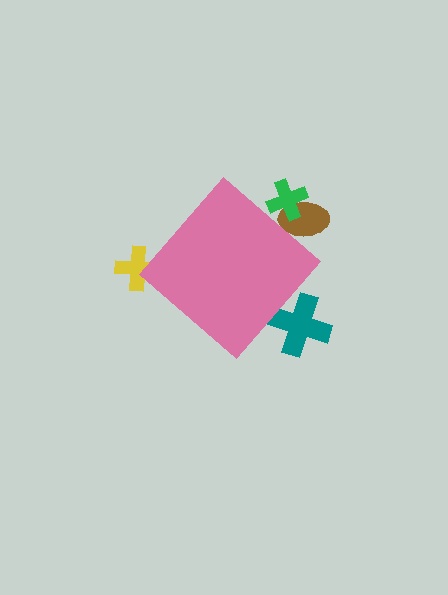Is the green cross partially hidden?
Yes, the green cross is partially hidden behind the pink diamond.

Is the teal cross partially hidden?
Yes, the teal cross is partially hidden behind the pink diamond.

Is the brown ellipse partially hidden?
Yes, the brown ellipse is partially hidden behind the pink diamond.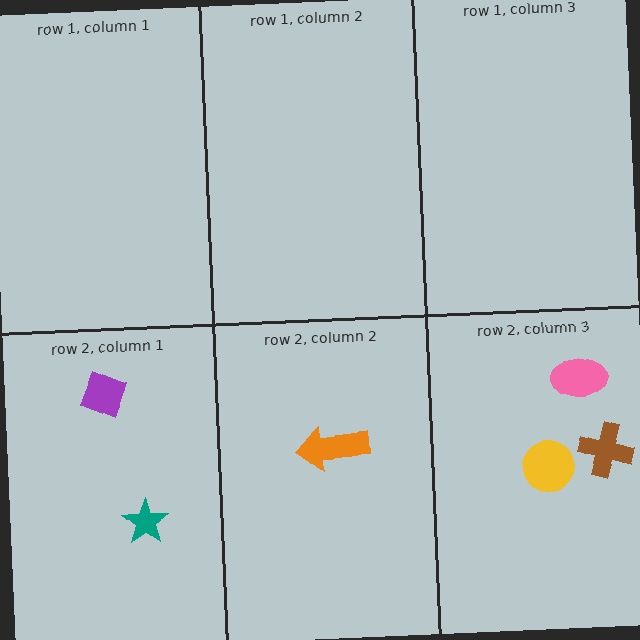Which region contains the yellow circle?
The row 2, column 3 region.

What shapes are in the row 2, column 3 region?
The brown cross, the pink ellipse, the yellow circle.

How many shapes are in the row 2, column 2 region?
1.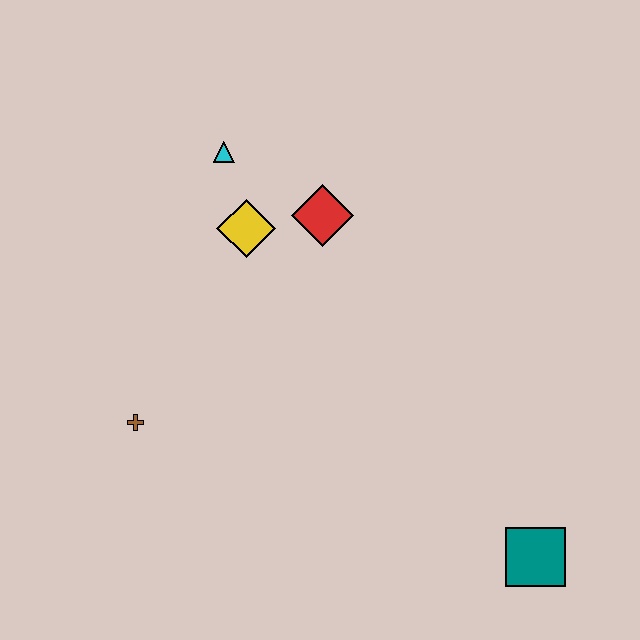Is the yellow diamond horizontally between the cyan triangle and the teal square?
Yes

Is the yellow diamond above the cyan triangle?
No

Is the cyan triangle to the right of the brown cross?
Yes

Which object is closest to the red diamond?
The yellow diamond is closest to the red diamond.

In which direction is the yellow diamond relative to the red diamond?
The yellow diamond is to the left of the red diamond.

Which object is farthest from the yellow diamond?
The teal square is farthest from the yellow diamond.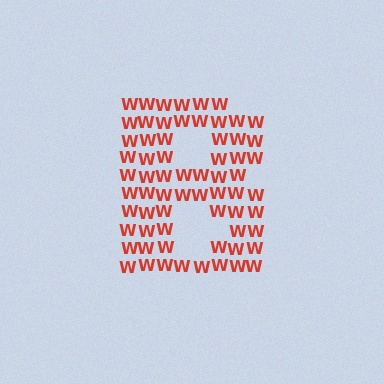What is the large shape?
The large shape is the letter B.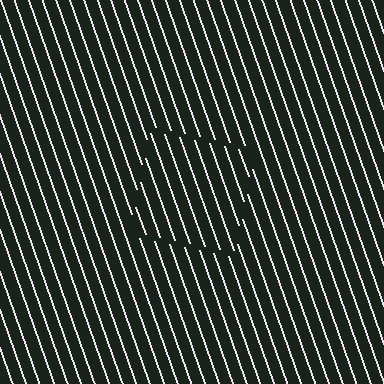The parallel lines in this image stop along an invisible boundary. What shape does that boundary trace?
An illusory square. The interior of the shape contains the same grating, shifted by half a period — the contour is defined by the phase discontinuity where line-ends from the inner and outer gratings abut.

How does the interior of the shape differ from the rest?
The interior of the shape contains the same grating, shifted by half a period — the contour is defined by the phase discontinuity where line-ends from the inner and outer gratings abut.